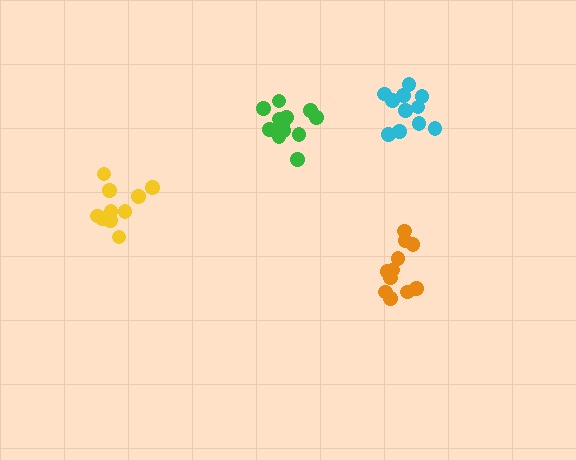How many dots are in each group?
Group 1: 11 dots, Group 2: 12 dots, Group 3: 10 dots, Group 4: 11 dots (44 total).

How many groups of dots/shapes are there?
There are 4 groups.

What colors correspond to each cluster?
The clusters are colored: orange, green, yellow, cyan.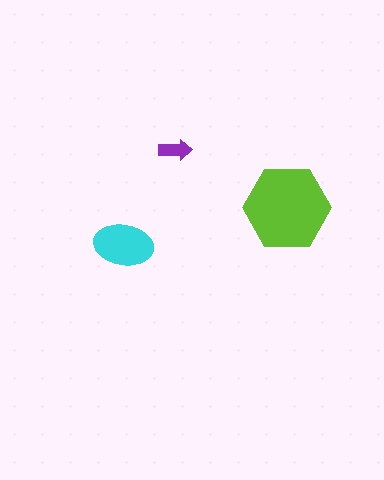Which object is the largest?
The lime hexagon.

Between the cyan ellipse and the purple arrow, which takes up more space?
The cyan ellipse.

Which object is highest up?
The purple arrow is topmost.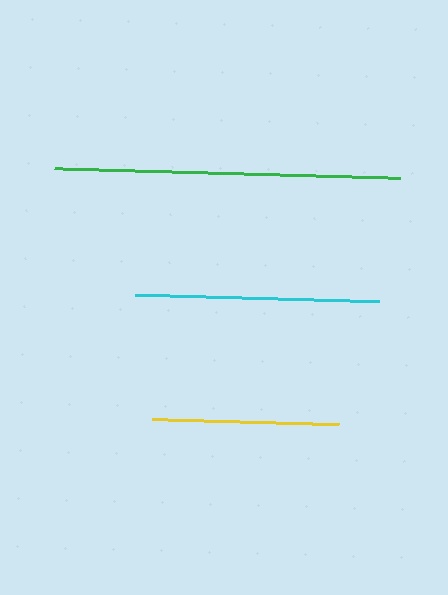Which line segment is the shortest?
The yellow line is the shortest at approximately 187 pixels.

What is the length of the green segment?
The green segment is approximately 346 pixels long.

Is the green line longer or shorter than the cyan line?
The green line is longer than the cyan line.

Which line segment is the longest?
The green line is the longest at approximately 346 pixels.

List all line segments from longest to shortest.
From longest to shortest: green, cyan, yellow.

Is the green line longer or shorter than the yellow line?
The green line is longer than the yellow line.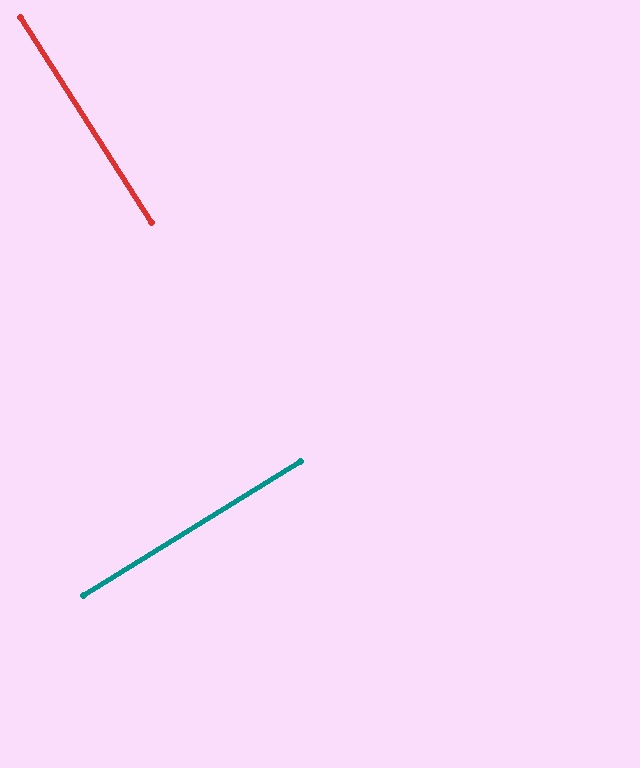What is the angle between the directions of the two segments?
Approximately 89 degrees.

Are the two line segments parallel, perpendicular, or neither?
Perpendicular — they meet at approximately 89°.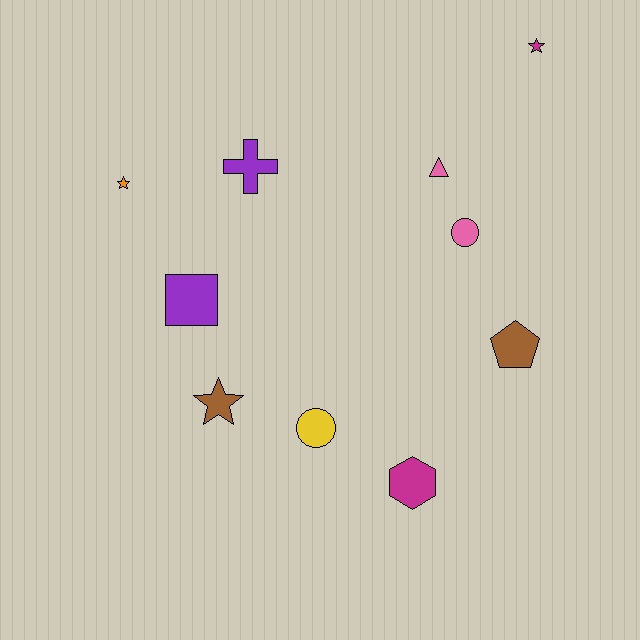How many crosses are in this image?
There is 1 cross.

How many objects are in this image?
There are 10 objects.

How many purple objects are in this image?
There are 2 purple objects.